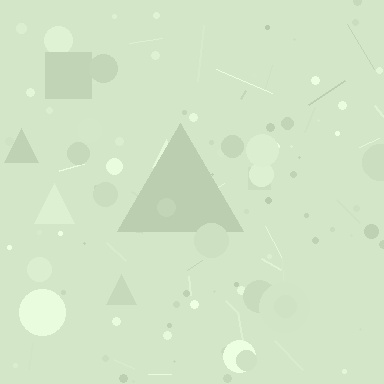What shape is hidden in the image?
A triangle is hidden in the image.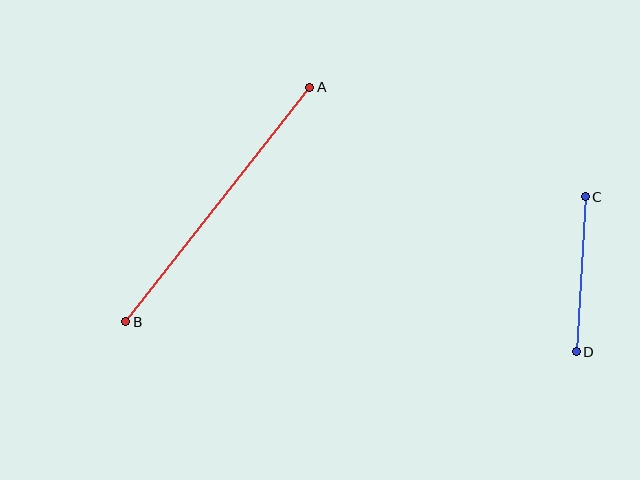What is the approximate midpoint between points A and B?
The midpoint is at approximately (218, 205) pixels.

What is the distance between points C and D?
The distance is approximately 155 pixels.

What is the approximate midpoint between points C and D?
The midpoint is at approximately (581, 274) pixels.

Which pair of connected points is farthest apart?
Points A and B are farthest apart.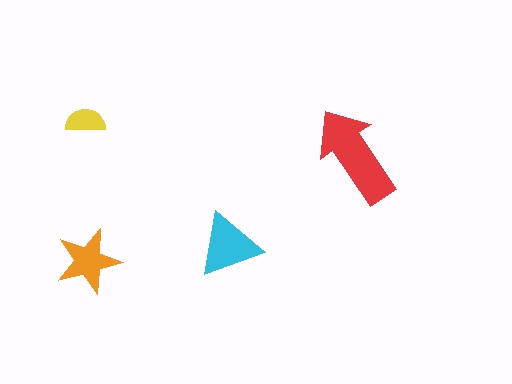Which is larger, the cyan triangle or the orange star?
The cyan triangle.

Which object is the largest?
The red arrow.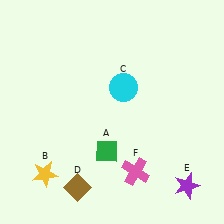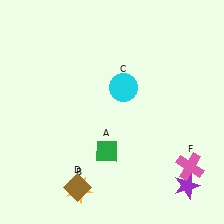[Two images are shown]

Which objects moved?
The objects that moved are: the yellow star (B), the pink cross (F).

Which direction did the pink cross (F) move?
The pink cross (F) moved right.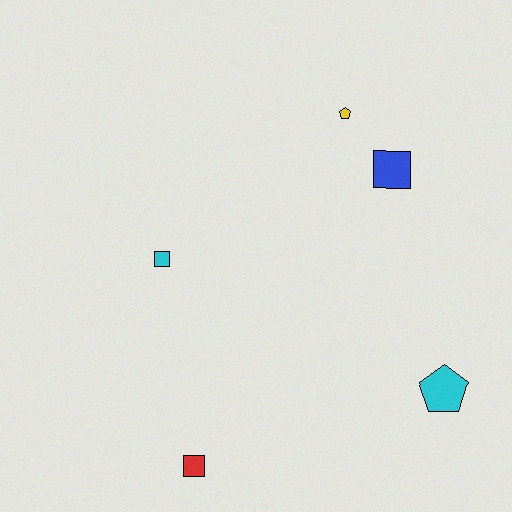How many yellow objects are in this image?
There is 1 yellow object.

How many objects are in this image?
There are 5 objects.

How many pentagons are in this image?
There are 2 pentagons.